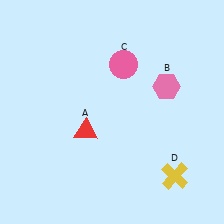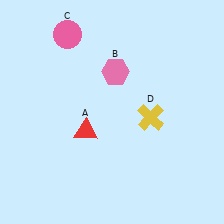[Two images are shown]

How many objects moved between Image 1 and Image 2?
3 objects moved between the two images.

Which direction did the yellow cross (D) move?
The yellow cross (D) moved up.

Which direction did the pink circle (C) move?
The pink circle (C) moved left.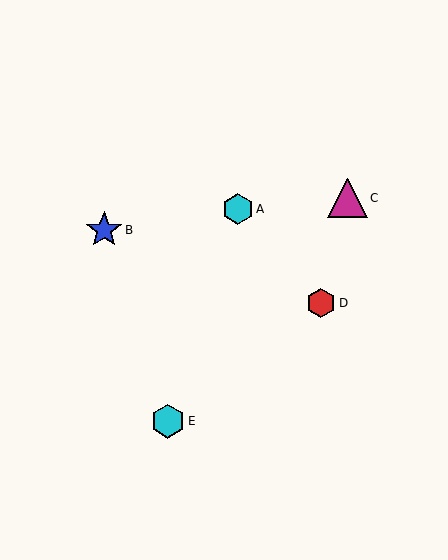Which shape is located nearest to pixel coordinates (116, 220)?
The blue star (labeled B) at (104, 230) is nearest to that location.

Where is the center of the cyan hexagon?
The center of the cyan hexagon is at (168, 421).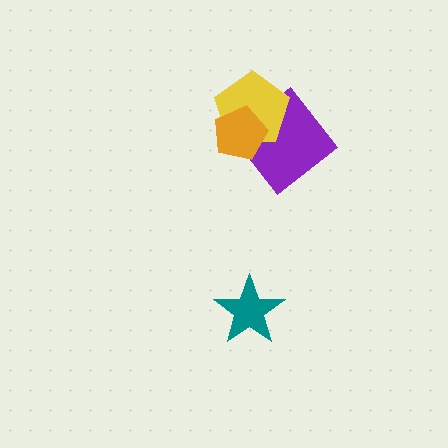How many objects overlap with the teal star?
0 objects overlap with the teal star.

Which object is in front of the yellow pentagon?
The orange pentagon is in front of the yellow pentagon.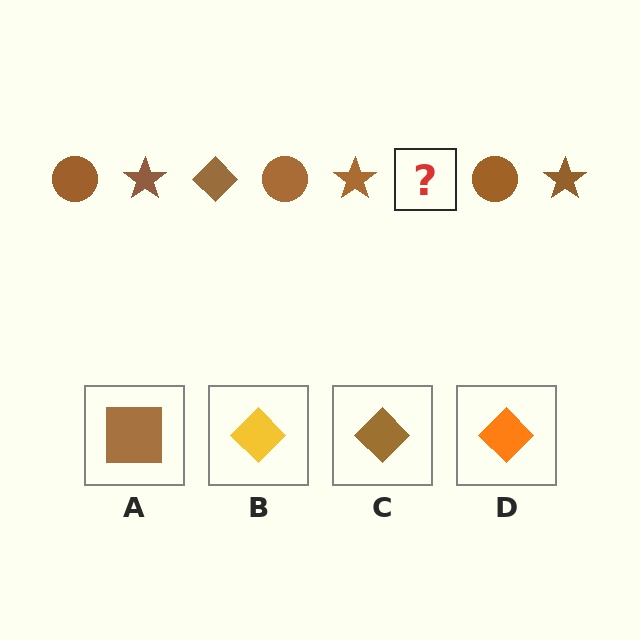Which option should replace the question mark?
Option C.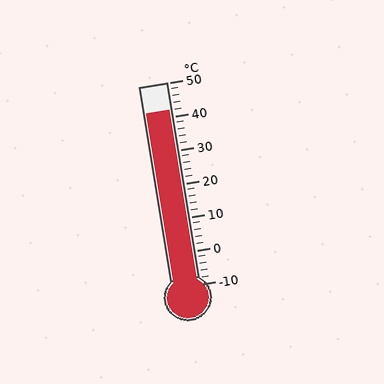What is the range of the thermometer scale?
The thermometer scale ranges from -10°C to 50°C.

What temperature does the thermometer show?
The thermometer shows approximately 42°C.